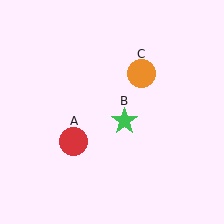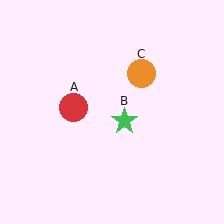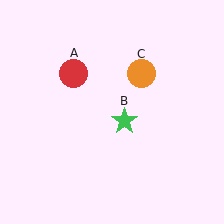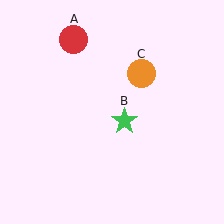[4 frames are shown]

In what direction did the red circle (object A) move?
The red circle (object A) moved up.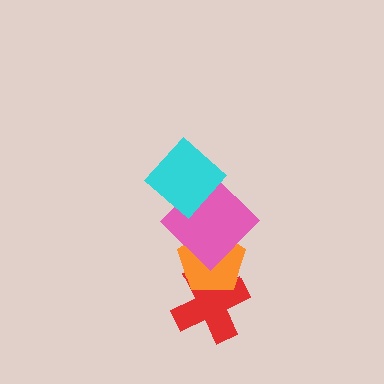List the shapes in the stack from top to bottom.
From top to bottom: the cyan diamond, the pink diamond, the orange pentagon, the red cross.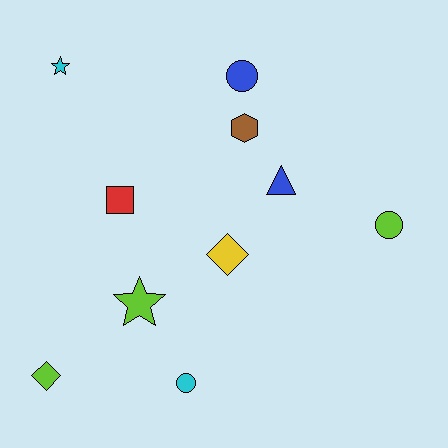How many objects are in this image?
There are 10 objects.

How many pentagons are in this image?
There are no pentagons.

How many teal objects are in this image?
There are no teal objects.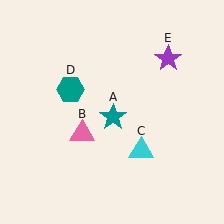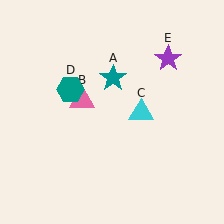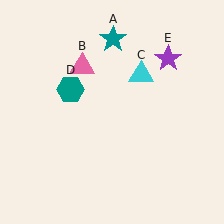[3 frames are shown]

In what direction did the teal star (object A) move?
The teal star (object A) moved up.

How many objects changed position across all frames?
3 objects changed position: teal star (object A), pink triangle (object B), cyan triangle (object C).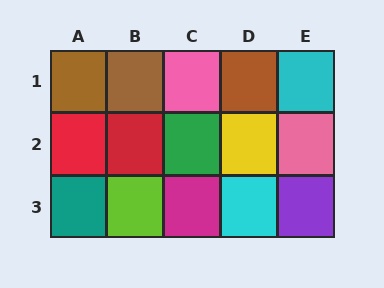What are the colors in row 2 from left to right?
Red, red, green, yellow, pink.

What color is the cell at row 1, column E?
Cyan.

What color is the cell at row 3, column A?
Teal.